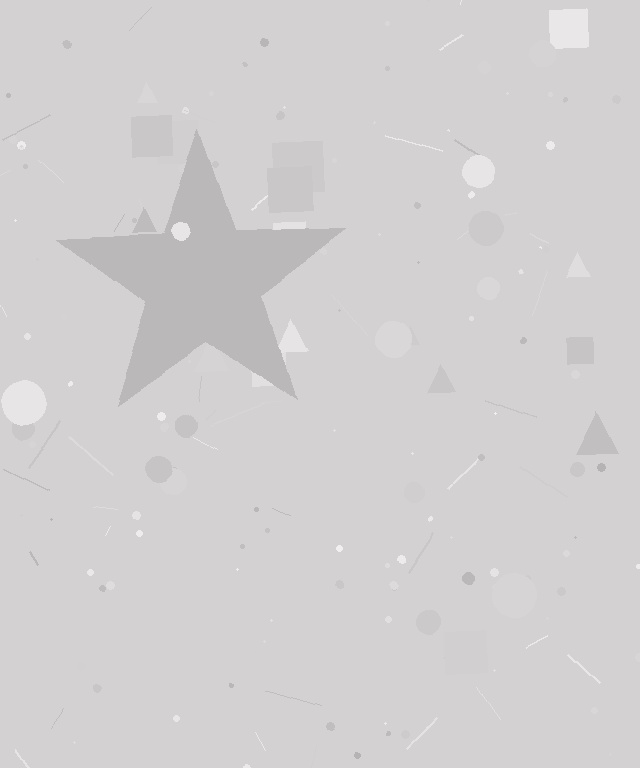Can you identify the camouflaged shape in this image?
The camouflaged shape is a star.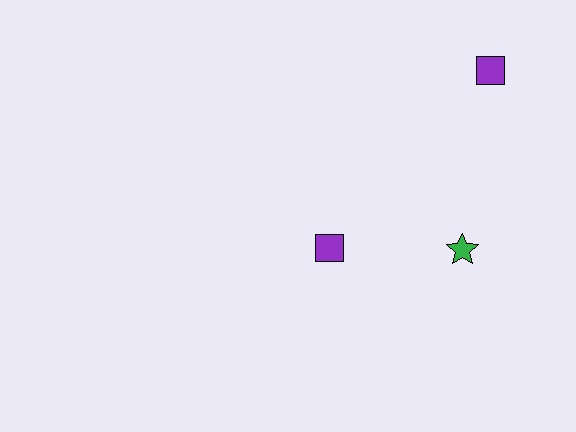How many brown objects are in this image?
There are no brown objects.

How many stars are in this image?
There is 1 star.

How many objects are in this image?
There are 3 objects.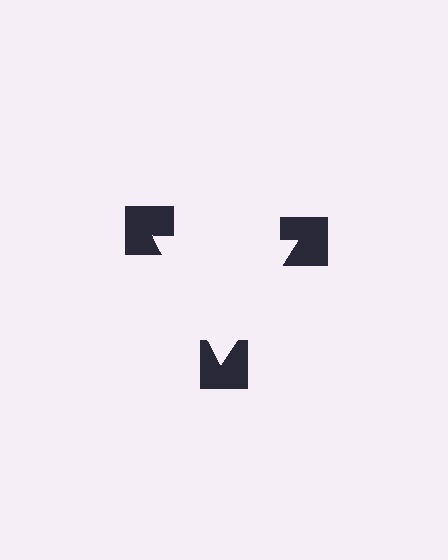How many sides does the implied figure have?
3 sides.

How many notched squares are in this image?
There are 3 — one at each vertex of the illusory triangle.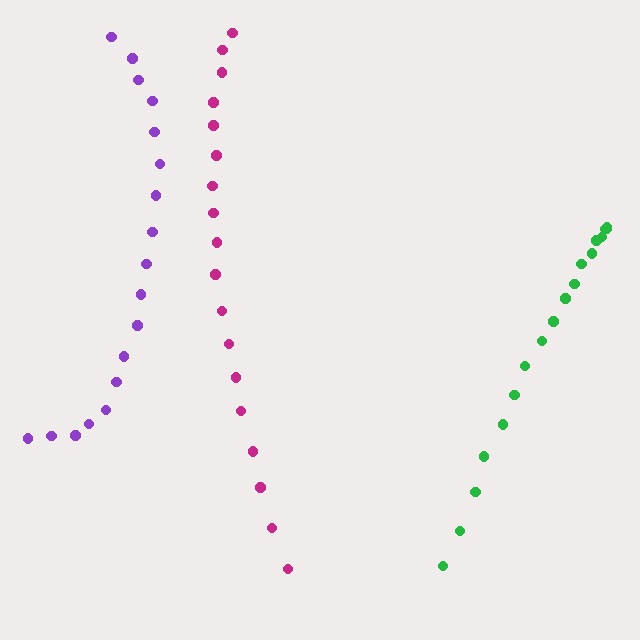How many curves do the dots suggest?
There are 3 distinct paths.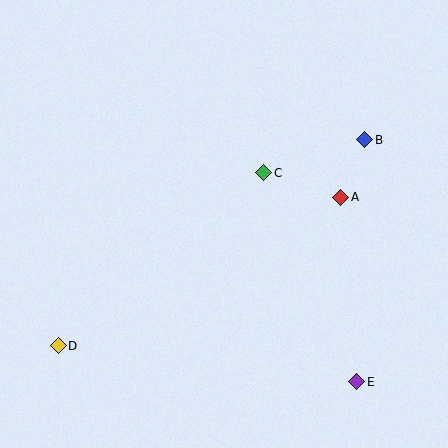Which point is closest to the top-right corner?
Point B is closest to the top-right corner.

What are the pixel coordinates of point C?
Point C is at (264, 173).